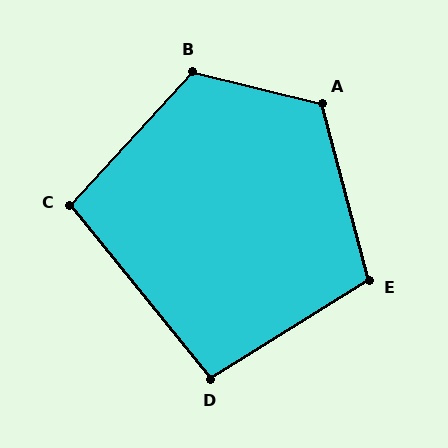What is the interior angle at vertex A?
Approximately 119 degrees (obtuse).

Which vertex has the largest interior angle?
B, at approximately 119 degrees.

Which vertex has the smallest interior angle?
D, at approximately 97 degrees.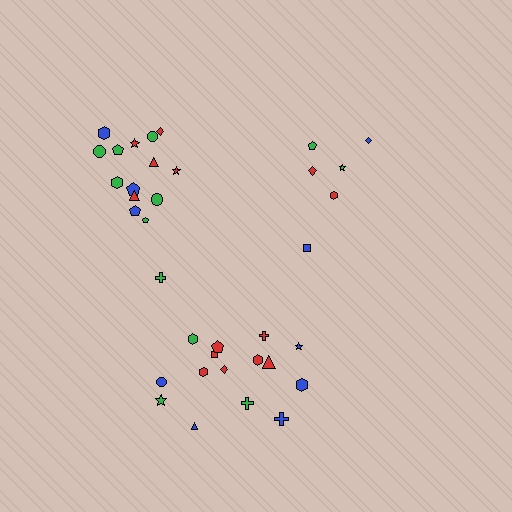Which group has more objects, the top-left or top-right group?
The top-left group.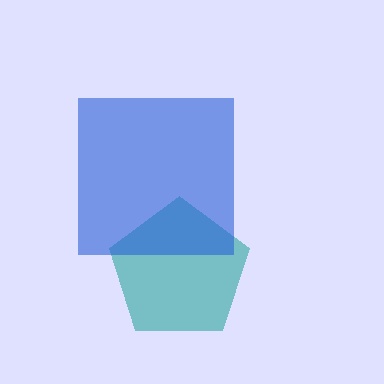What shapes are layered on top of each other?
The layered shapes are: a teal pentagon, a blue square.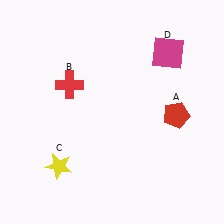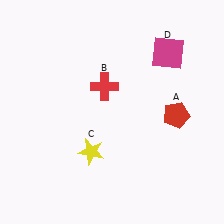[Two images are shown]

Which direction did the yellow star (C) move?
The yellow star (C) moved right.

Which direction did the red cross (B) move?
The red cross (B) moved right.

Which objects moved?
The objects that moved are: the red cross (B), the yellow star (C).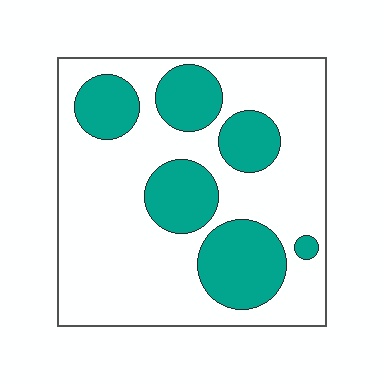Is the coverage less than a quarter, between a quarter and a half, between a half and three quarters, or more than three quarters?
Between a quarter and a half.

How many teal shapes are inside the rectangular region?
6.